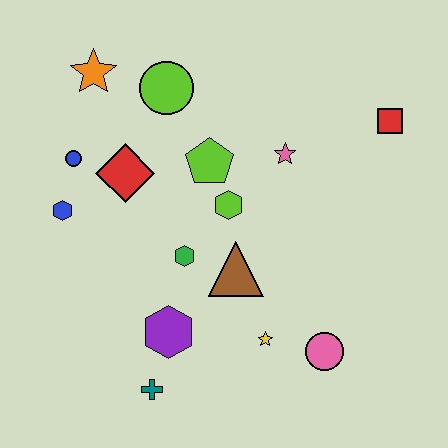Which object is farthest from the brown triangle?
The orange star is farthest from the brown triangle.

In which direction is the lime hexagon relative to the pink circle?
The lime hexagon is above the pink circle.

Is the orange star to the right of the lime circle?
No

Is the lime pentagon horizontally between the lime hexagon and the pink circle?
No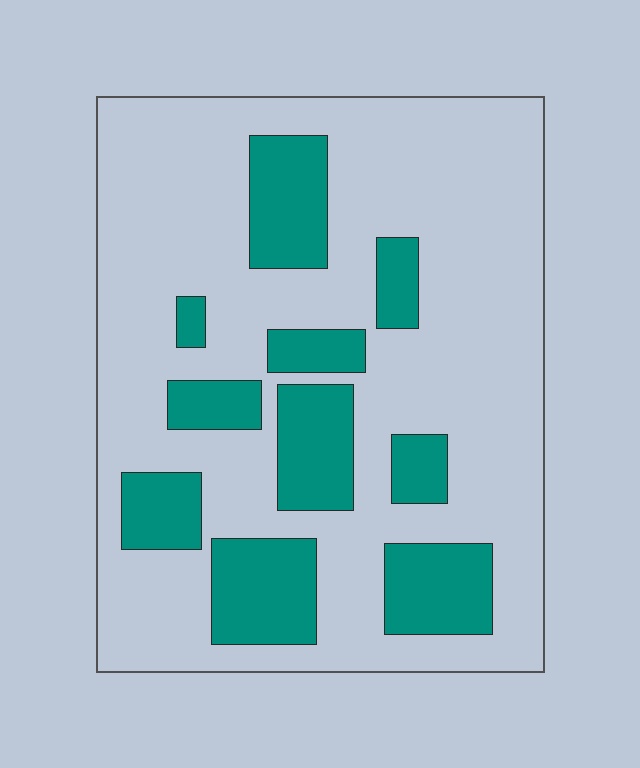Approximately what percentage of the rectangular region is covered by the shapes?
Approximately 25%.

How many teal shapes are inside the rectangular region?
10.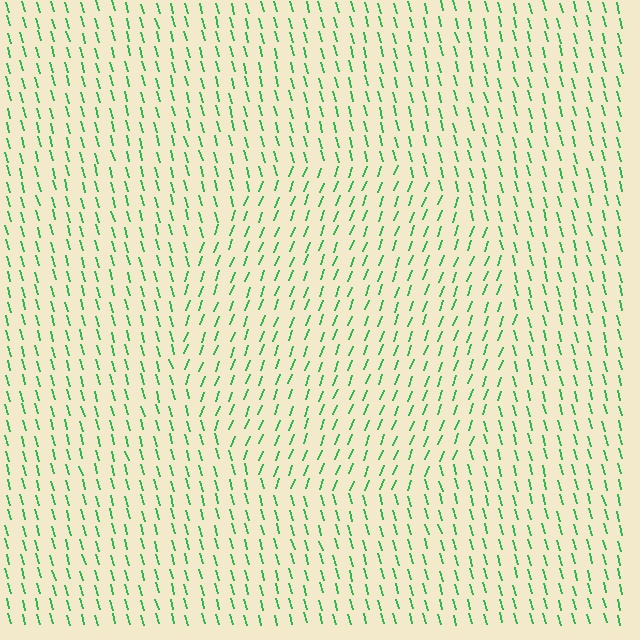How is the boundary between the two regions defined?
The boundary is defined purely by a change in line orientation (approximately 35 degrees difference). All lines are the same color and thickness.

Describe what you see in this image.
The image is filled with small green line segments. A circle region in the image has lines oriented differently from the surrounding lines, creating a visible texture boundary.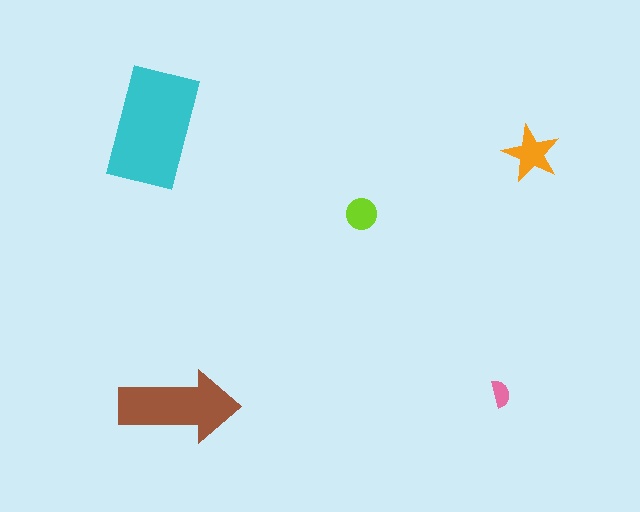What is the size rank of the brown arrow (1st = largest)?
2nd.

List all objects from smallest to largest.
The pink semicircle, the lime circle, the orange star, the brown arrow, the cyan rectangle.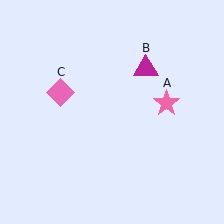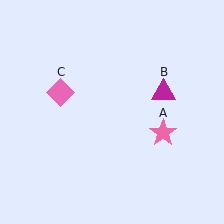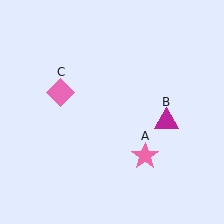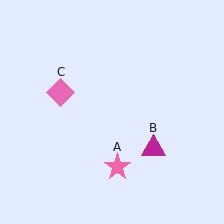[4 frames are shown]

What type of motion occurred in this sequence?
The pink star (object A), magenta triangle (object B) rotated clockwise around the center of the scene.